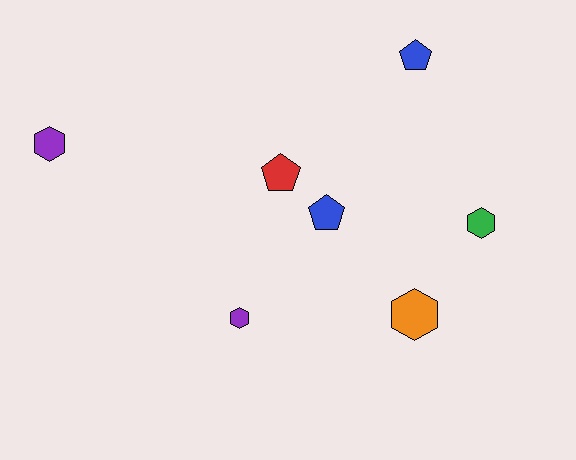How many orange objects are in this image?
There is 1 orange object.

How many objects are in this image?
There are 7 objects.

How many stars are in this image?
There are no stars.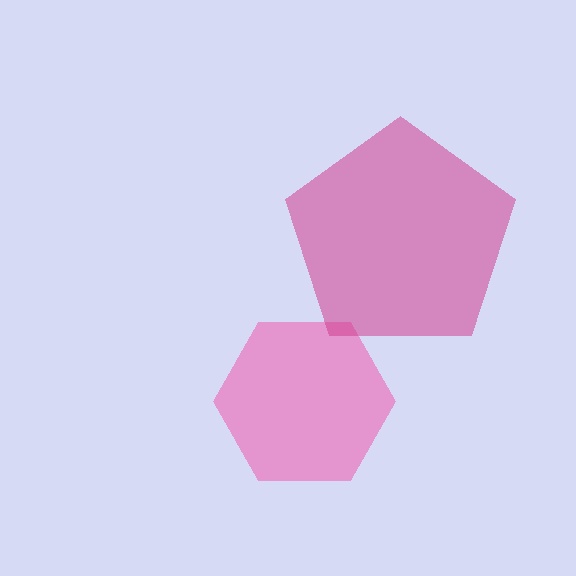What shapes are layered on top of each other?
The layered shapes are: a pink hexagon, a magenta pentagon.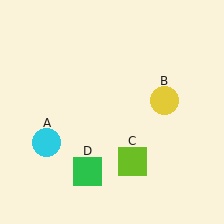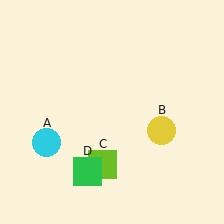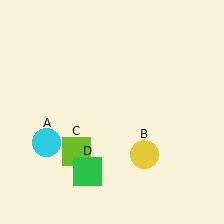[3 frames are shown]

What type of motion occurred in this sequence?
The yellow circle (object B), lime square (object C) rotated clockwise around the center of the scene.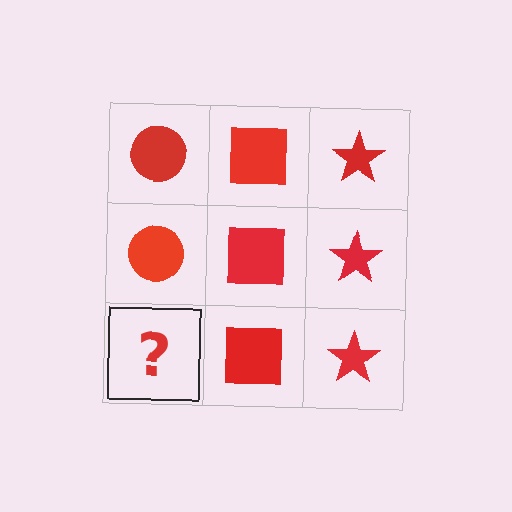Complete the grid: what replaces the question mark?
The question mark should be replaced with a red circle.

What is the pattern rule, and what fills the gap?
The rule is that each column has a consistent shape. The gap should be filled with a red circle.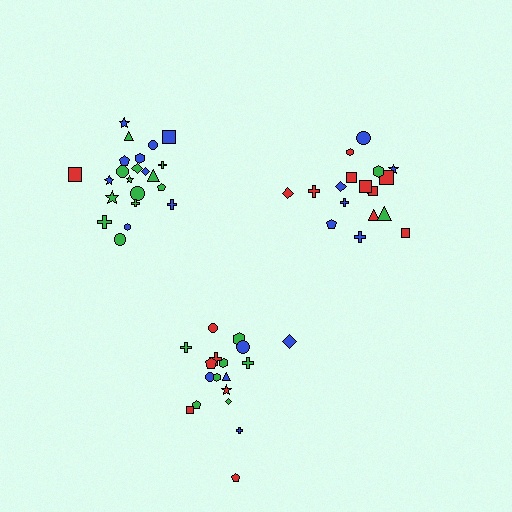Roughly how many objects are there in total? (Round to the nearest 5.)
Roughly 60 objects in total.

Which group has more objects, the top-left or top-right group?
The top-left group.